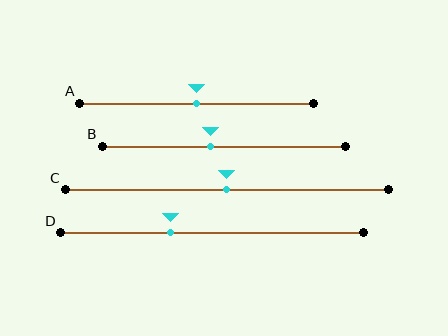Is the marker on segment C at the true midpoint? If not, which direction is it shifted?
Yes, the marker on segment C is at the true midpoint.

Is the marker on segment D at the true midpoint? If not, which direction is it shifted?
No, the marker on segment D is shifted to the left by about 14% of the segment length.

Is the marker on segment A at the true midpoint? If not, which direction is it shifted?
Yes, the marker on segment A is at the true midpoint.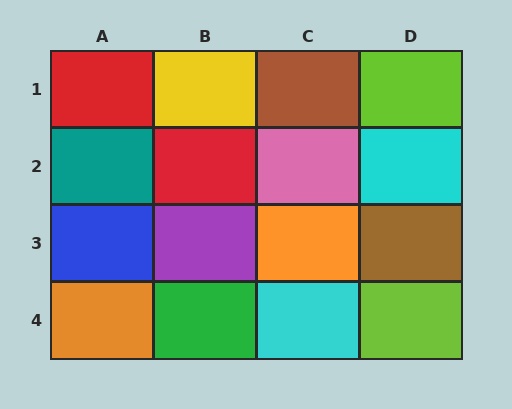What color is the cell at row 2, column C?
Pink.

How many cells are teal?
1 cell is teal.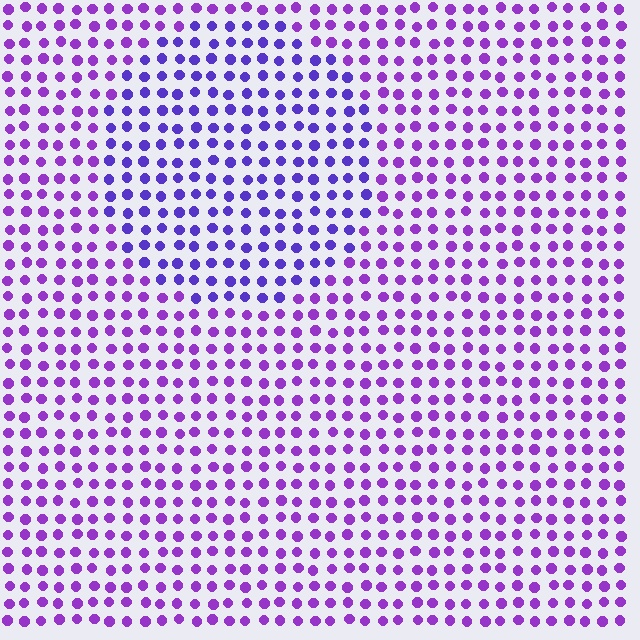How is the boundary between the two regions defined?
The boundary is defined purely by a slight shift in hue (about 26 degrees). Spacing, size, and orientation are identical on both sides.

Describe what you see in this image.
The image is filled with small purple elements in a uniform arrangement. A circle-shaped region is visible where the elements are tinted to a slightly different hue, forming a subtle color boundary.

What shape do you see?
I see a circle.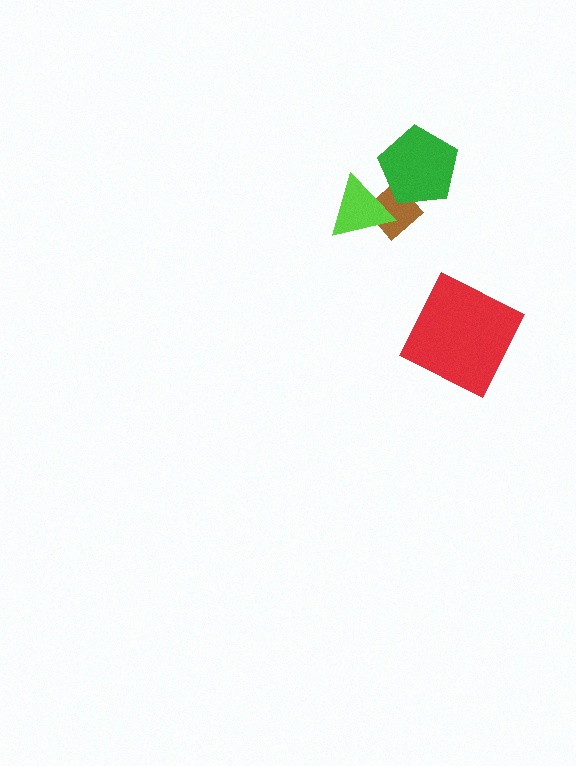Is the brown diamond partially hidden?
Yes, it is partially covered by another shape.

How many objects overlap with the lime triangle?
1 object overlaps with the lime triangle.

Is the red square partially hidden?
No, no other shape covers it.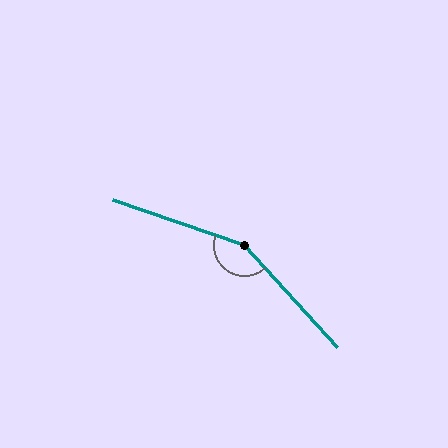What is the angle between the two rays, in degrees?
Approximately 151 degrees.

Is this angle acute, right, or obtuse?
It is obtuse.